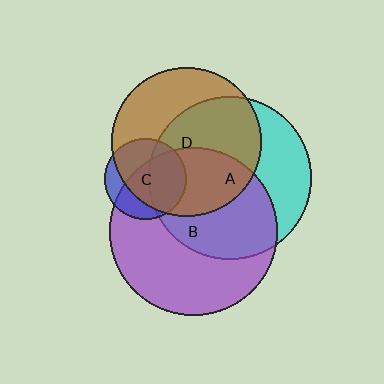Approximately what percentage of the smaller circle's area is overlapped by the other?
Approximately 40%.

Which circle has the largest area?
Circle B (purple).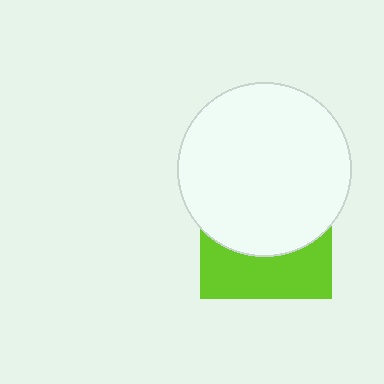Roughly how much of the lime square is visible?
A small part of it is visible (roughly 39%).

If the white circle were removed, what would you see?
You would see the complete lime square.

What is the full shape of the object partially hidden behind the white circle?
The partially hidden object is a lime square.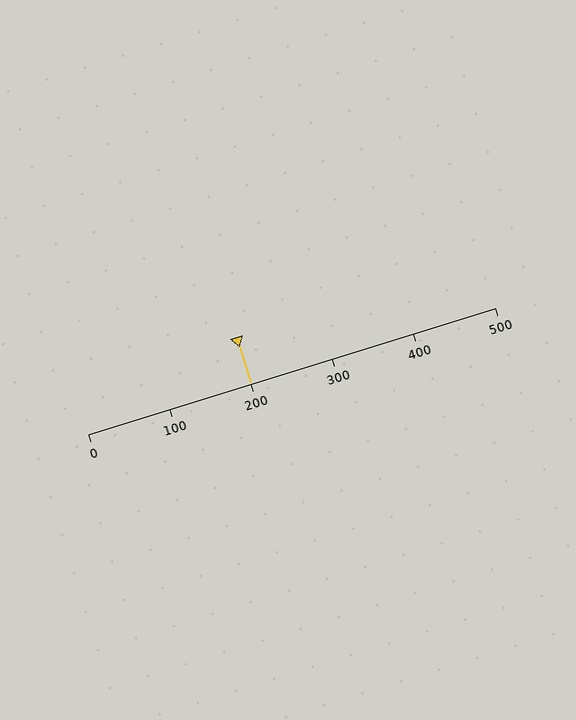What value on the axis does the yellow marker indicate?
The marker indicates approximately 200.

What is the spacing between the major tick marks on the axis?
The major ticks are spaced 100 apart.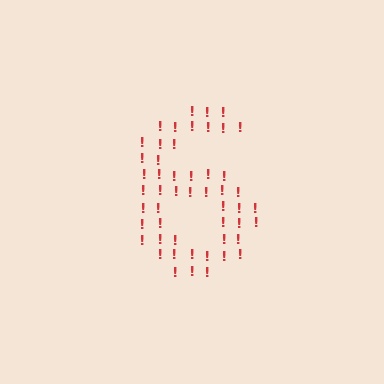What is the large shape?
The large shape is the digit 6.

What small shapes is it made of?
It is made of small exclamation marks.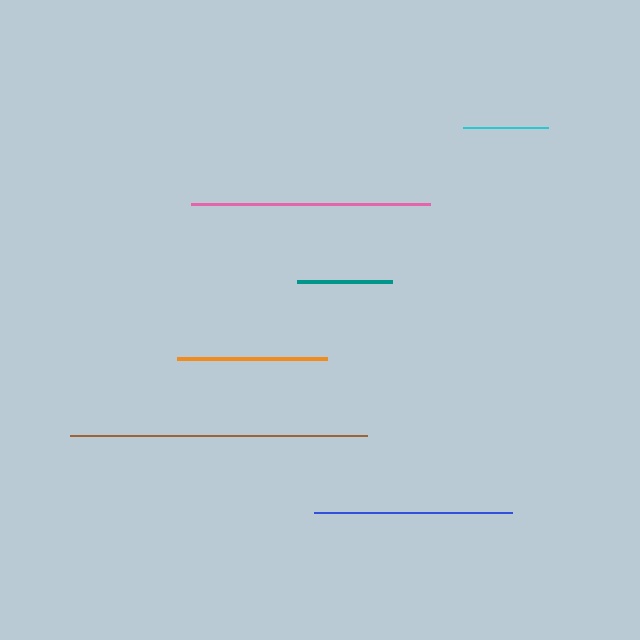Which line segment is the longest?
The brown line is the longest at approximately 298 pixels.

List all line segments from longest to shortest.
From longest to shortest: brown, pink, blue, orange, teal, cyan.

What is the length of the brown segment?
The brown segment is approximately 298 pixels long.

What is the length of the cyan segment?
The cyan segment is approximately 85 pixels long.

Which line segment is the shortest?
The cyan line is the shortest at approximately 85 pixels.